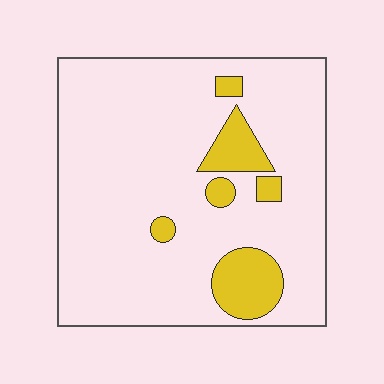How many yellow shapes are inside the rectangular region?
6.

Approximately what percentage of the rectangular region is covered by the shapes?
Approximately 15%.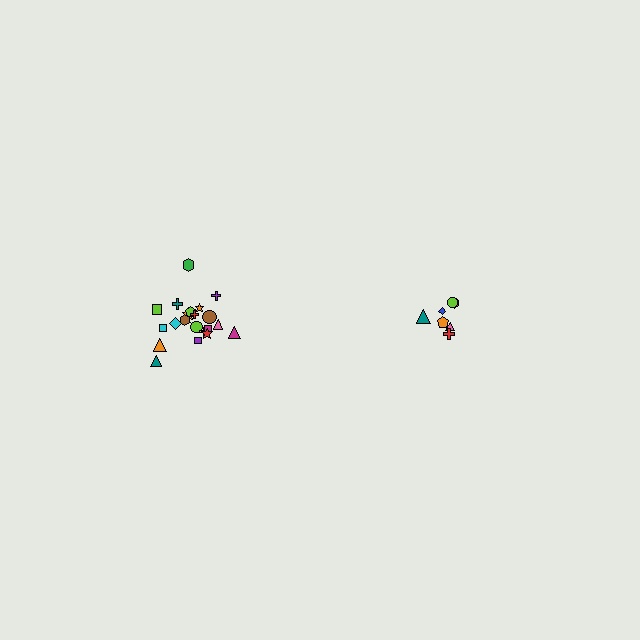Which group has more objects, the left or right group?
The left group.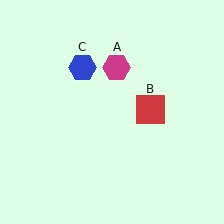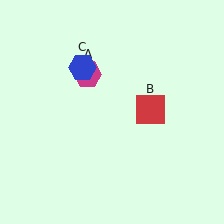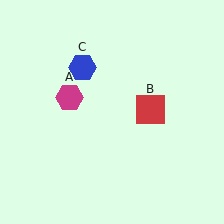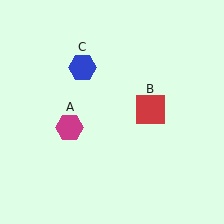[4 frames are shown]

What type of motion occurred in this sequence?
The magenta hexagon (object A) rotated counterclockwise around the center of the scene.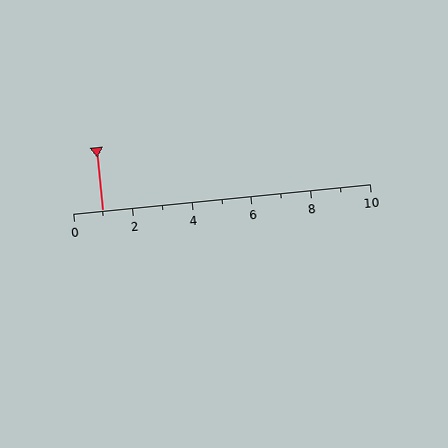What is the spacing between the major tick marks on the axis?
The major ticks are spaced 2 apart.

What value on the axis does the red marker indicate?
The marker indicates approximately 1.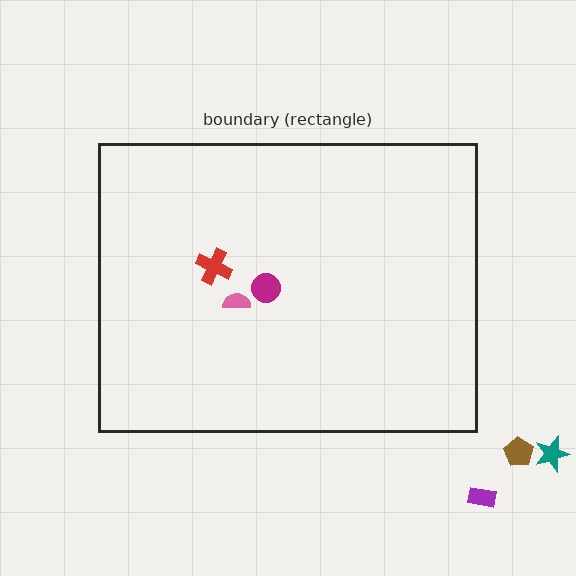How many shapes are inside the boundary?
3 inside, 3 outside.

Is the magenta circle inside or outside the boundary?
Inside.